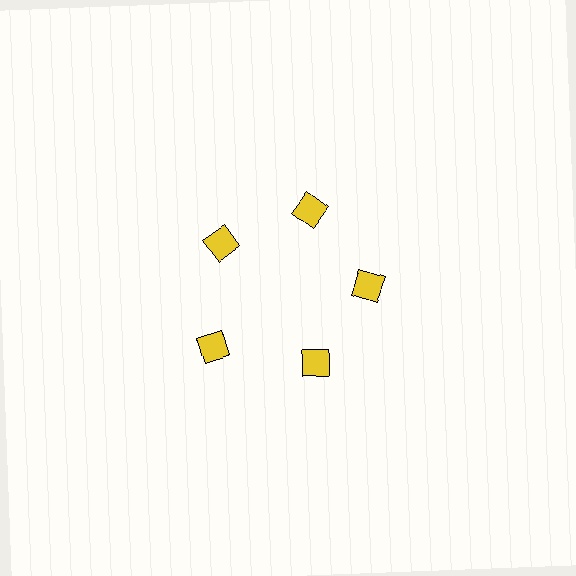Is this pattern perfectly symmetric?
No. The 5 yellow squares are arranged in a ring, but one element near the 8 o'clock position is pushed outward from the center, breaking the 5-fold rotational symmetry.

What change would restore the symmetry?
The symmetry would be restored by moving it inward, back onto the ring so that all 5 squares sit at equal angles and equal distance from the center.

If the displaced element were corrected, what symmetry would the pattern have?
It would have 5-fold rotational symmetry — the pattern would map onto itself every 72 degrees.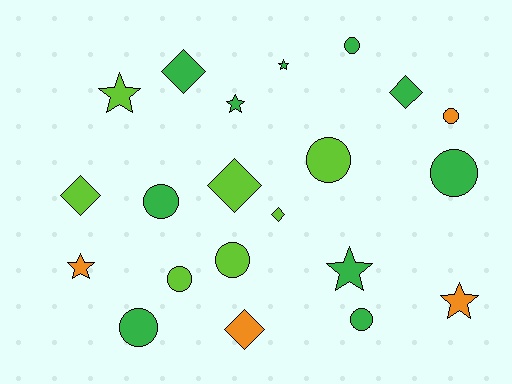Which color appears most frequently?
Green, with 10 objects.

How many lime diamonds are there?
There are 3 lime diamonds.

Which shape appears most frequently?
Circle, with 9 objects.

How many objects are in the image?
There are 21 objects.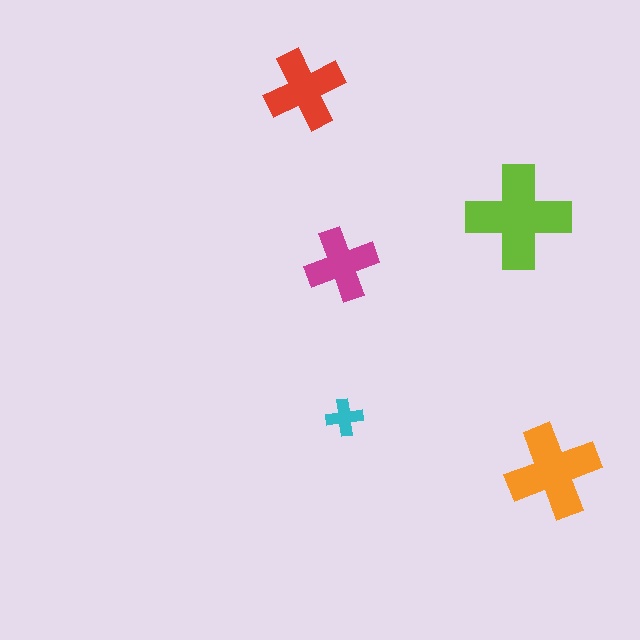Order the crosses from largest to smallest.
the lime one, the orange one, the red one, the magenta one, the cyan one.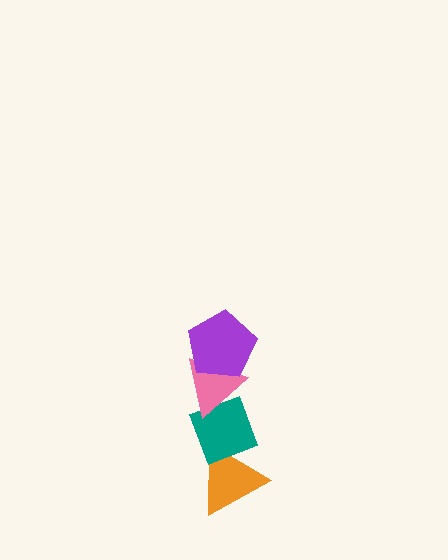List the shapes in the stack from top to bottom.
From top to bottom: the purple pentagon, the pink triangle, the teal diamond, the orange triangle.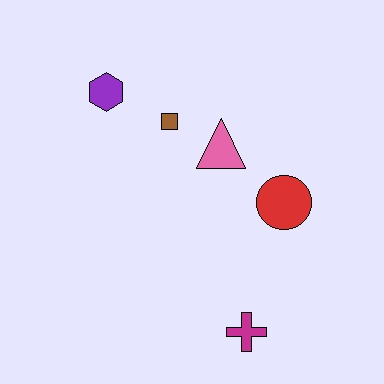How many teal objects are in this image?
There are no teal objects.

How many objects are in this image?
There are 5 objects.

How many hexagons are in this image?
There is 1 hexagon.